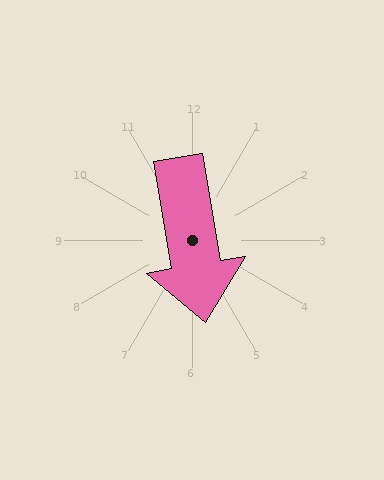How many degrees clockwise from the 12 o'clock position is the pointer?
Approximately 171 degrees.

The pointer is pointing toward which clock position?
Roughly 6 o'clock.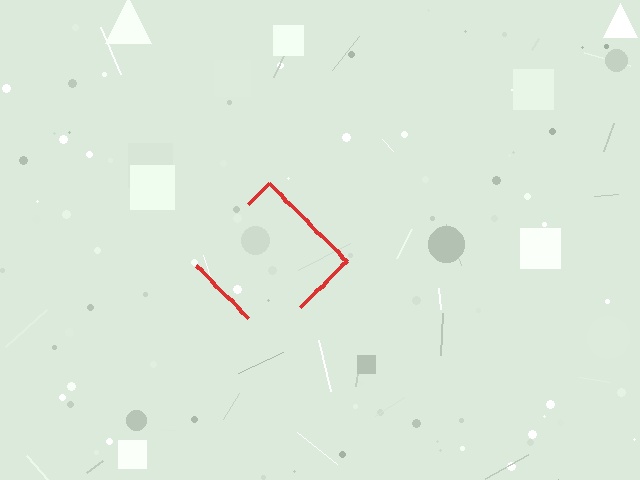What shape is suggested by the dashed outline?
The dashed outline suggests a diamond.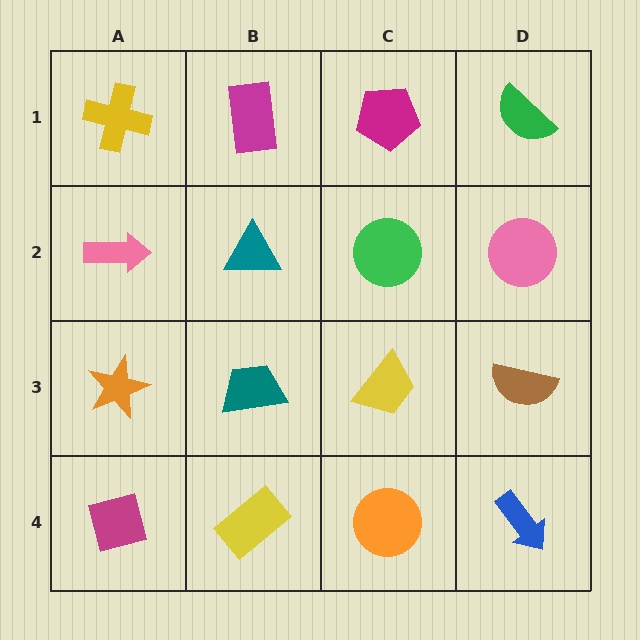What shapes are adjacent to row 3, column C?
A green circle (row 2, column C), an orange circle (row 4, column C), a teal trapezoid (row 3, column B), a brown semicircle (row 3, column D).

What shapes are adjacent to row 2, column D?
A green semicircle (row 1, column D), a brown semicircle (row 3, column D), a green circle (row 2, column C).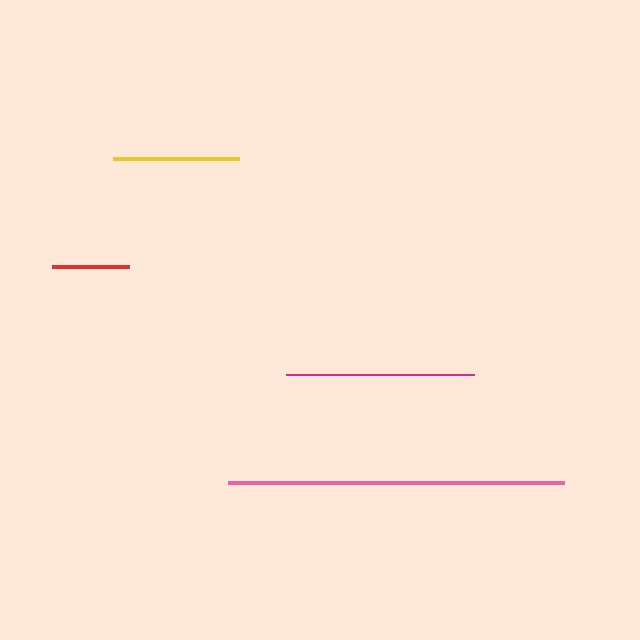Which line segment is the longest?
The pink line is the longest at approximately 336 pixels.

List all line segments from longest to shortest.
From longest to shortest: pink, magenta, yellow, red.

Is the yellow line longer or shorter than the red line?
The yellow line is longer than the red line.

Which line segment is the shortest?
The red line is the shortest at approximately 77 pixels.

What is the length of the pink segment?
The pink segment is approximately 336 pixels long.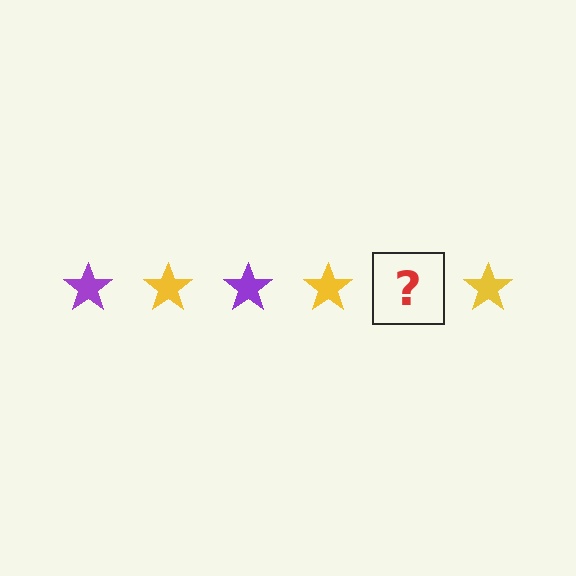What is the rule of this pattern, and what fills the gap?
The rule is that the pattern cycles through purple, yellow stars. The gap should be filled with a purple star.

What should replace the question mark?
The question mark should be replaced with a purple star.